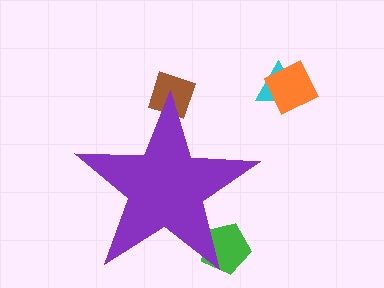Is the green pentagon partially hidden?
Yes, the green pentagon is partially hidden behind the purple star.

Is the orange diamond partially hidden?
No, the orange diamond is fully visible.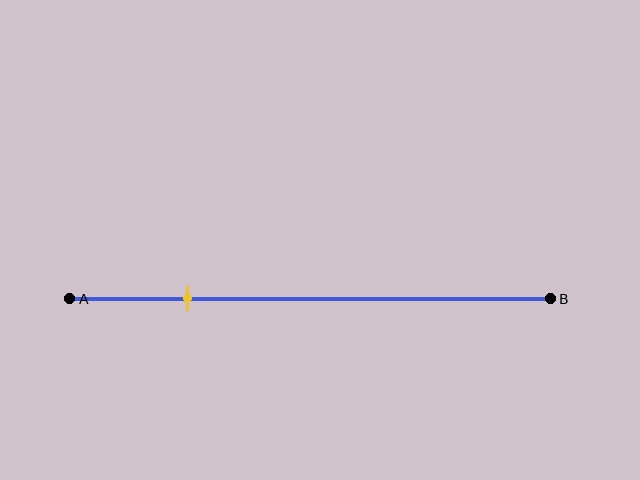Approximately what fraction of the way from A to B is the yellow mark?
The yellow mark is approximately 25% of the way from A to B.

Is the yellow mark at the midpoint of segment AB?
No, the mark is at about 25% from A, not at the 50% midpoint.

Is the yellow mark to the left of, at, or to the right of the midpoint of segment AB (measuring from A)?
The yellow mark is to the left of the midpoint of segment AB.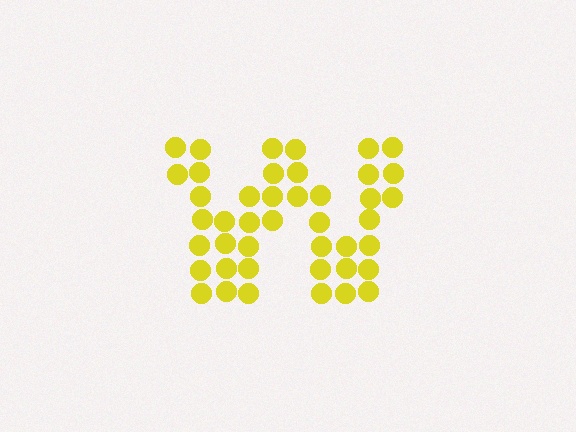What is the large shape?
The large shape is the letter W.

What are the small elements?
The small elements are circles.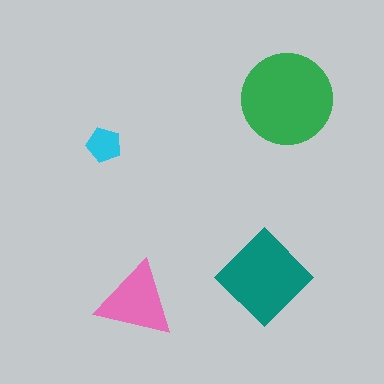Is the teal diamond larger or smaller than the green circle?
Smaller.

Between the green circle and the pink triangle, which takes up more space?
The green circle.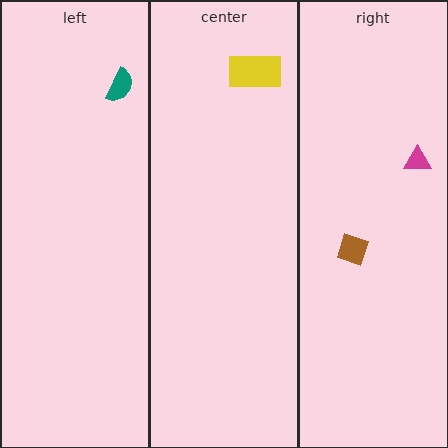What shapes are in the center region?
The yellow rectangle.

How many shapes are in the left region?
1.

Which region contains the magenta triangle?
The right region.